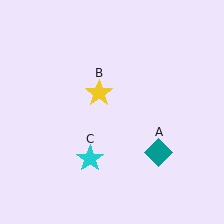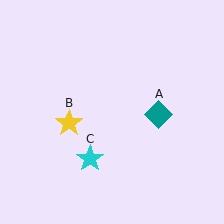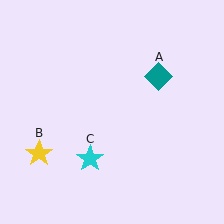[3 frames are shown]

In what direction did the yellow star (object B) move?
The yellow star (object B) moved down and to the left.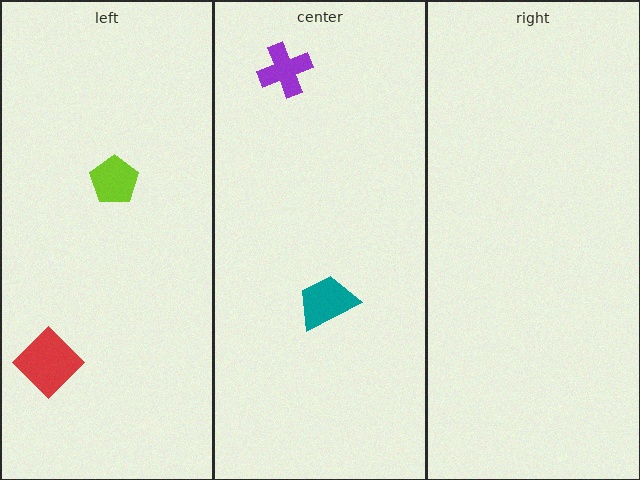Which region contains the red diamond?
The left region.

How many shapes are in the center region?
2.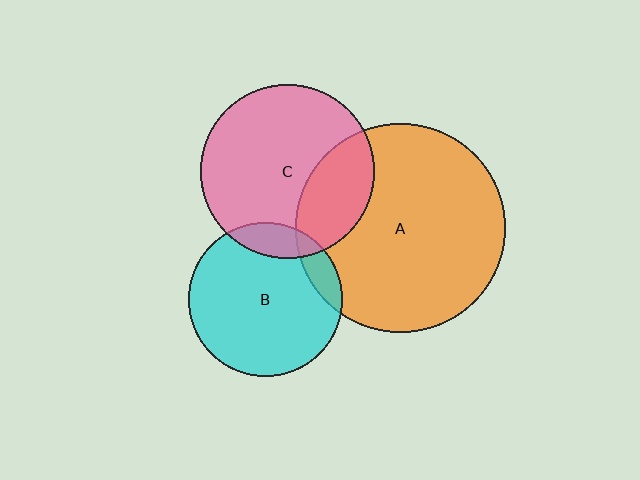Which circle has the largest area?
Circle A (orange).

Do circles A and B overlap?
Yes.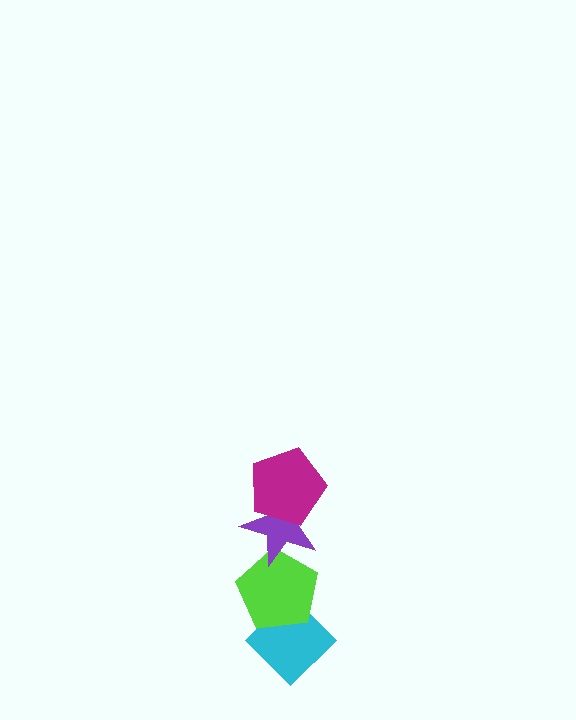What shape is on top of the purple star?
The magenta pentagon is on top of the purple star.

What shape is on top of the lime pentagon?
The purple star is on top of the lime pentagon.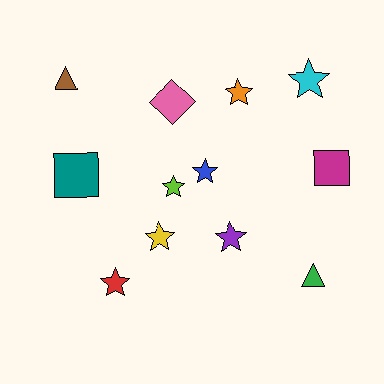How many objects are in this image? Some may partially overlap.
There are 12 objects.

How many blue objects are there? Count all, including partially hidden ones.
There is 1 blue object.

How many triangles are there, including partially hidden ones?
There are 2 triangles.